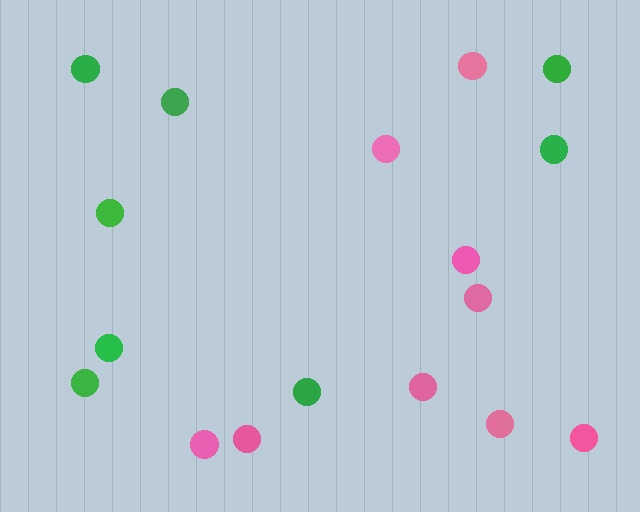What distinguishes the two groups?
There are 2 groups: one group of pink circles (9) and one group of green circles (8).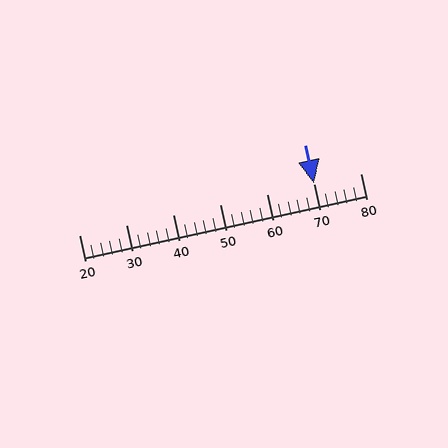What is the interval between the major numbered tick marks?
The major tick marks are spaced 10 units apart.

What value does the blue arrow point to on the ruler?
The blue arrow points to approximately 70.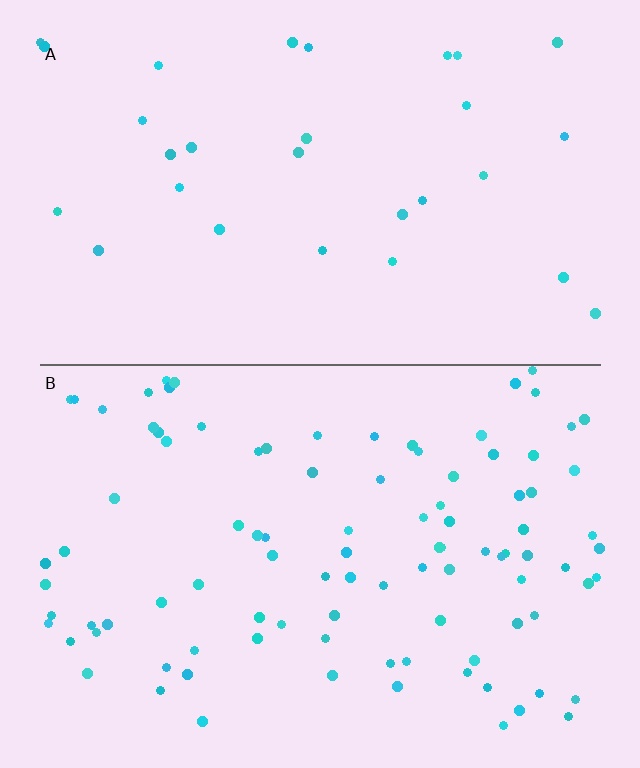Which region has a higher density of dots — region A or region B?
B (the bottom).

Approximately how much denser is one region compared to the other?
Approximately 3.3× — region B over region A.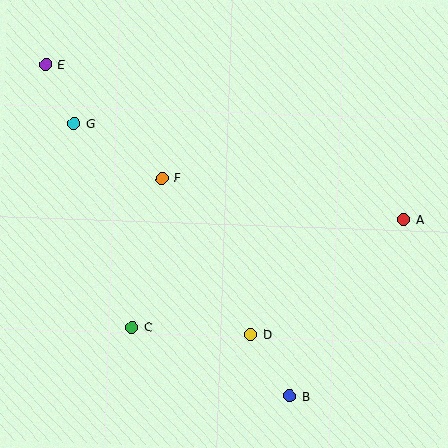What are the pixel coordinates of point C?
Point C is at (132, 327).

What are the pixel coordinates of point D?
Point D is at (251, 334).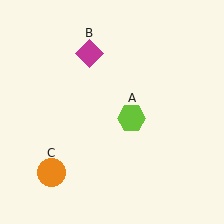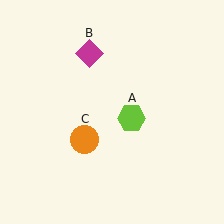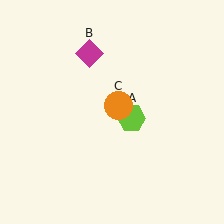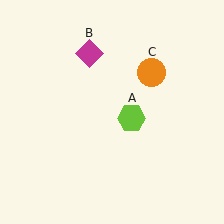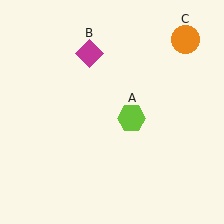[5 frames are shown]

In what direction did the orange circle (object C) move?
The orange circle (object C) moved up and to the right.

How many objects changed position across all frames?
1 object changed position: orange circle (object C).